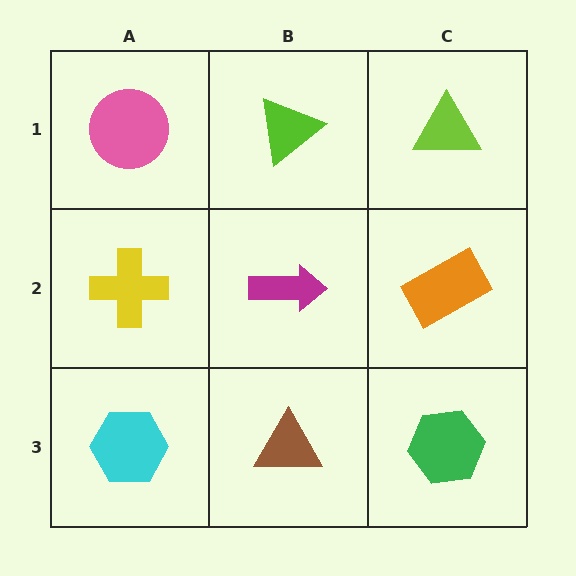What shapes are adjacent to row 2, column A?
A pink circle (row 1, column A), a cyan hexagon (row 3, column A), a magenta arrow (row 2, column B).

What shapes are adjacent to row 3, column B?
A magenta arrow (row 2, column B), a cyan hexagon (row 3, column A), a green hexagon (row 3, column C).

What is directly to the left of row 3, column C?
A brown triangle.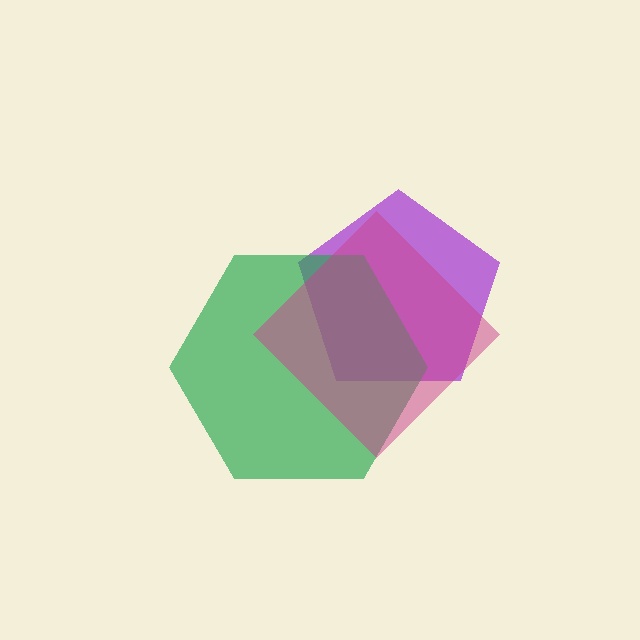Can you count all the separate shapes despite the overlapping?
Yes, there are 3 separate shapes.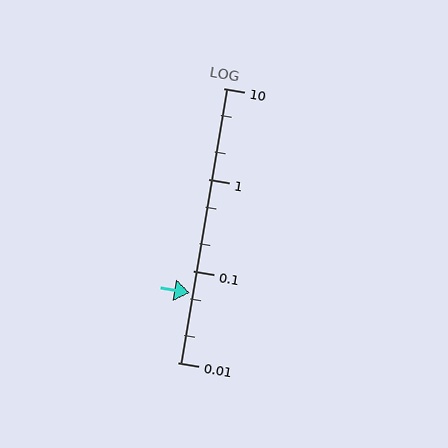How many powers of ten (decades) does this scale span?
The scale spans 3 decades, from 0.01 to 10.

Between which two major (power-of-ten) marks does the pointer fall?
The pointer is between 0.01 and 0.1.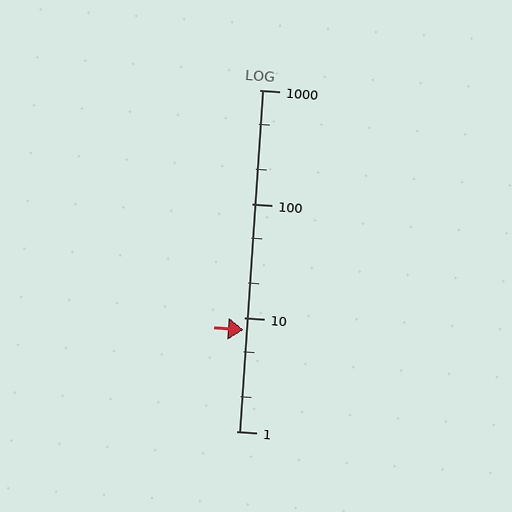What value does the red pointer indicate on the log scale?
The pointer indicates approximately 7.7.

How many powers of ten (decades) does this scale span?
The scale spans 3 decades, from 1 to 1000.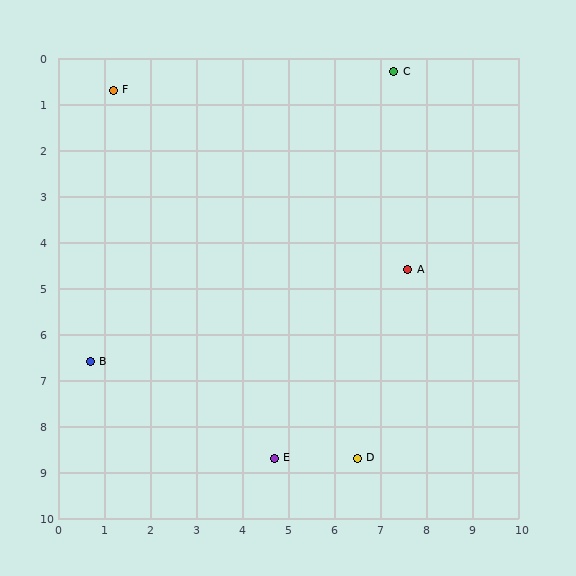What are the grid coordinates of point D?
Point D is at approximately (6.5, 8.7).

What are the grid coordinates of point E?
Point E is at approximately (4.7, 8.7).